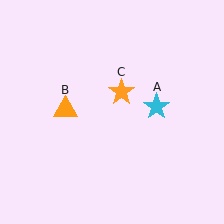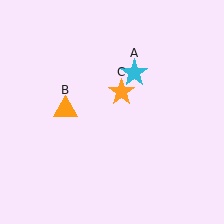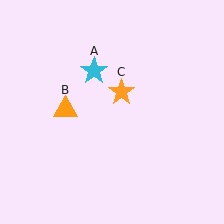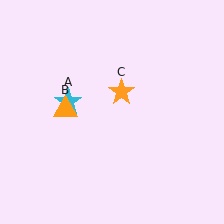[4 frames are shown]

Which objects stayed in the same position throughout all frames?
Orange triangle (object B) and orange star (object C) remained stationary.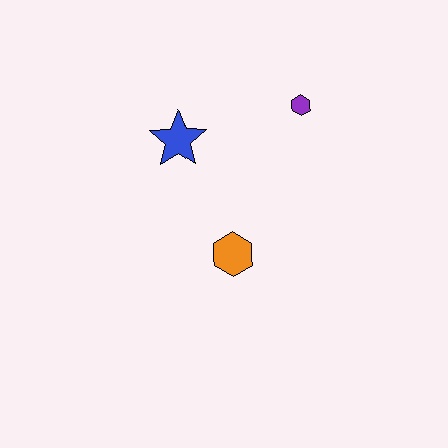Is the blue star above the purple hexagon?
No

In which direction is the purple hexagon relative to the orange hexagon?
The purple hexagon is above the orange hexagon.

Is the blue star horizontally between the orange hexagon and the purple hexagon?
No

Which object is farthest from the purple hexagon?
The orange hexagon is farthest from the purple hexagon.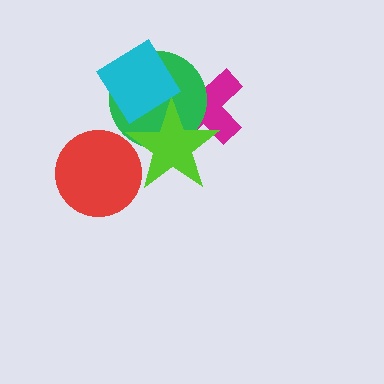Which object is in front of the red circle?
The lime star is in front of the red circle.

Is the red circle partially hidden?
Yes, it is partially covered by another shape.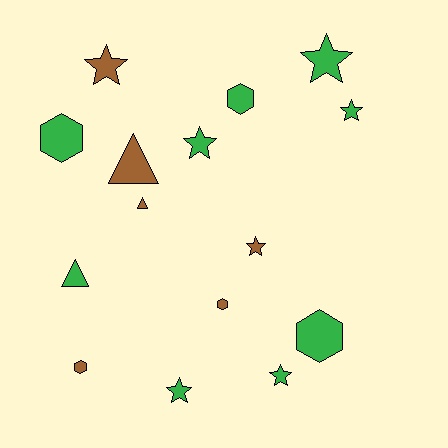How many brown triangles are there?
There are 2 brown triangles.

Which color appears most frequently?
Green, with 9 objects.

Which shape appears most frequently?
Star, with 7 objects.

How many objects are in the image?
There are 15 objects.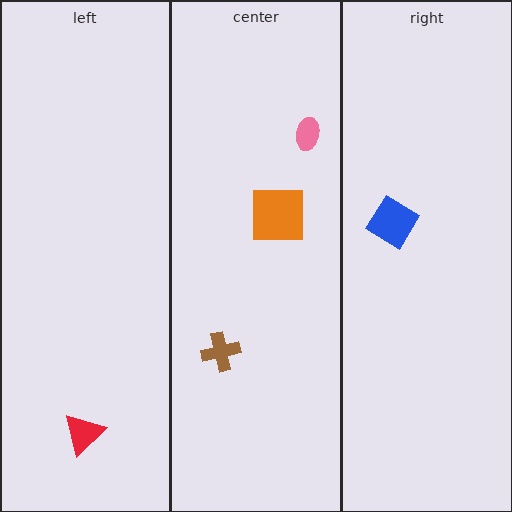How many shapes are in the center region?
3.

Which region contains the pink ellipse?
The center region.